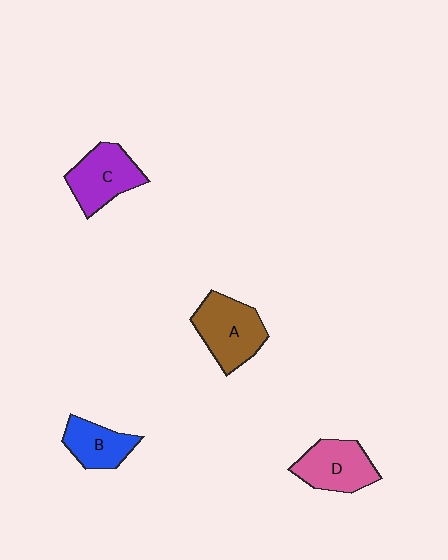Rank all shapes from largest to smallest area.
From largest to smallest: A (brown), C (purple), D (pink), B (blue).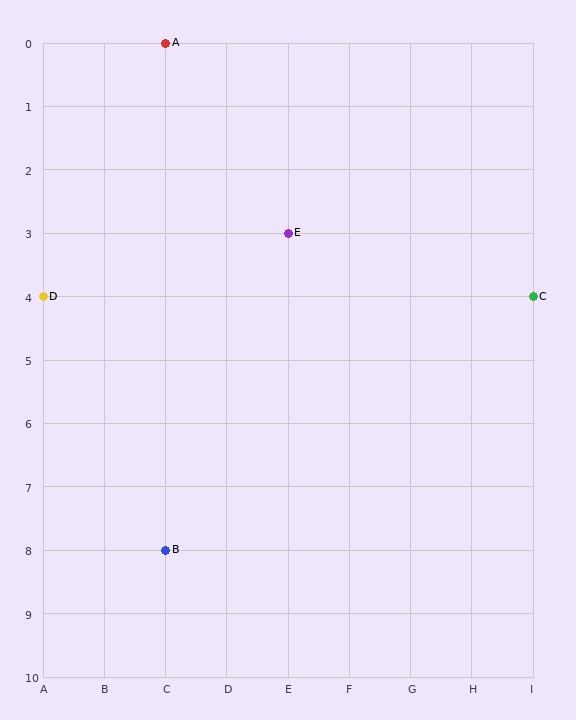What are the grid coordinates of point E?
Point E is at grid coordinates (E, 3).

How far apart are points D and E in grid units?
Points D and E are 4 columns and 1 row apart (about 4.1 grid units diagonally).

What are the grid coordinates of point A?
Point A is at grid coordinates (C, 0).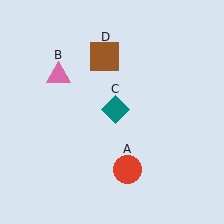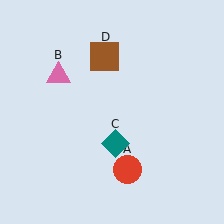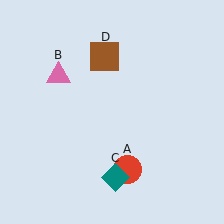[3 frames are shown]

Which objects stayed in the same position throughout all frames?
Red circle (object A) and pink triangle (object B) and brown square (object D) remained stationary.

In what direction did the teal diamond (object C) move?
The teal diamond (object C) moved down.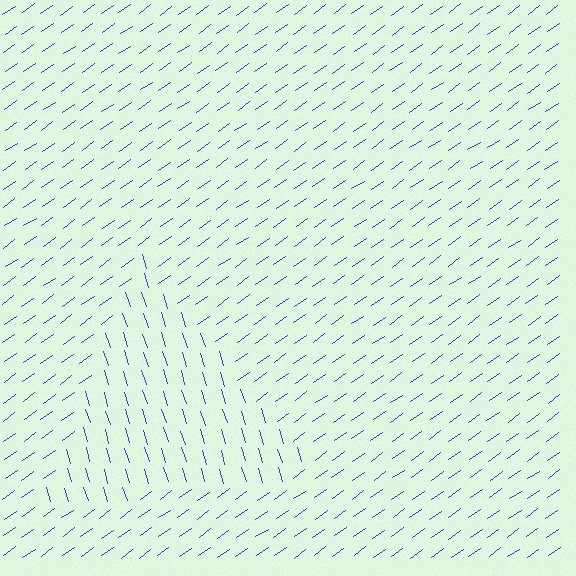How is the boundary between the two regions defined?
The boundary is defined purely by a change in line orientation (approximately 72 degrees difference). All lines are the same color and thickness.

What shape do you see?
I see a triangle.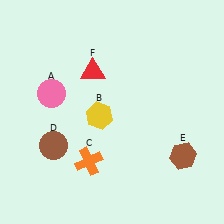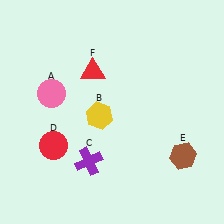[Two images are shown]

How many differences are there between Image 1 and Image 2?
There are 2 differences between the two images.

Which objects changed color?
C changed from orange to purple. D changed from brown to red.